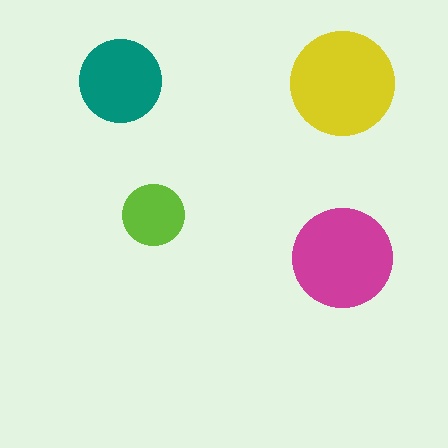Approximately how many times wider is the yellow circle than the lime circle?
About 1.5 times wider.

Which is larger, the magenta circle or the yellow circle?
The yellow one.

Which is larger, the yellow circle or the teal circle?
The yellow one.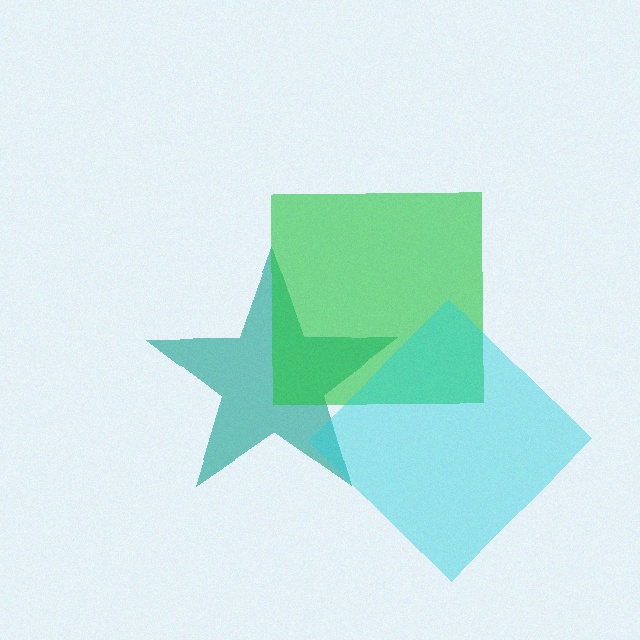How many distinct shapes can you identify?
There are 3 distinct shapes: a teal star, a green square, a cyan diamond.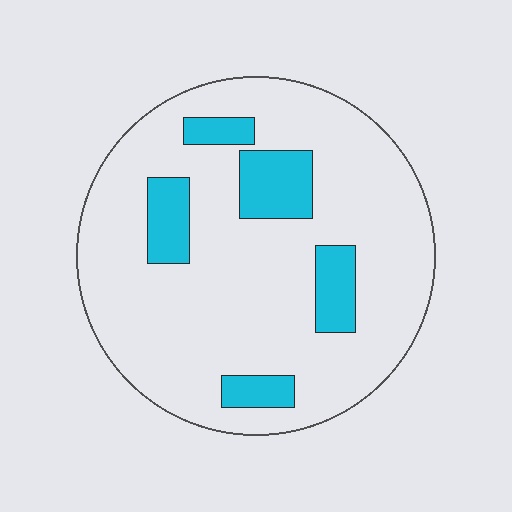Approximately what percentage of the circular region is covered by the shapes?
Approximately 15%.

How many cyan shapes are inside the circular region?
5.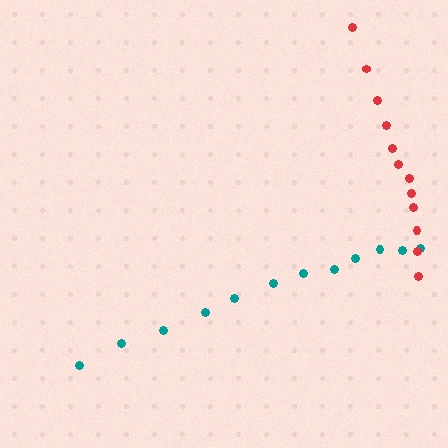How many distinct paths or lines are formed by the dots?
There are 2 distinct paths.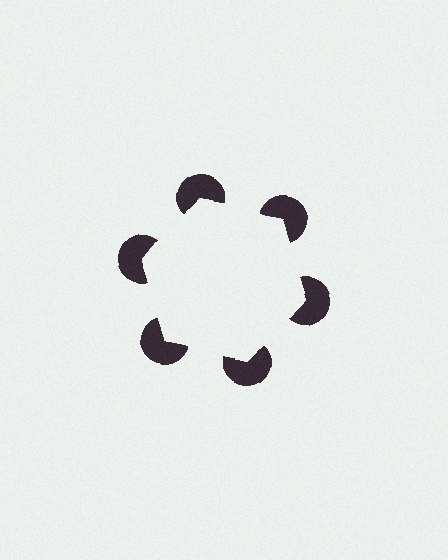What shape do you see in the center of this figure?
An illusory hexagon — its edges are inferred from the aligned wedge cuts in the pac-man discs, not physically drawn.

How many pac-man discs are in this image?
There are 6 — one at each vertex of the illusory hexagon.